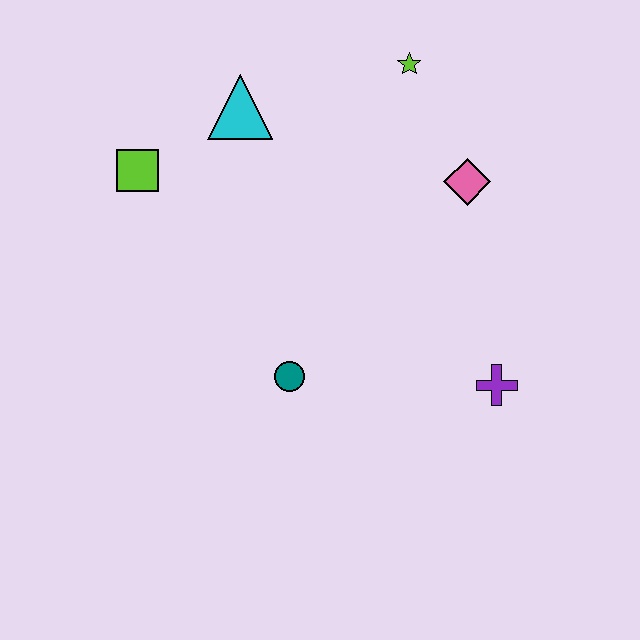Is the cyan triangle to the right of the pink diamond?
No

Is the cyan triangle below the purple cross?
No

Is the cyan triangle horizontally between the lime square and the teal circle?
Yes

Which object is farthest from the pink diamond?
The lime square is farthest from the pink diamond.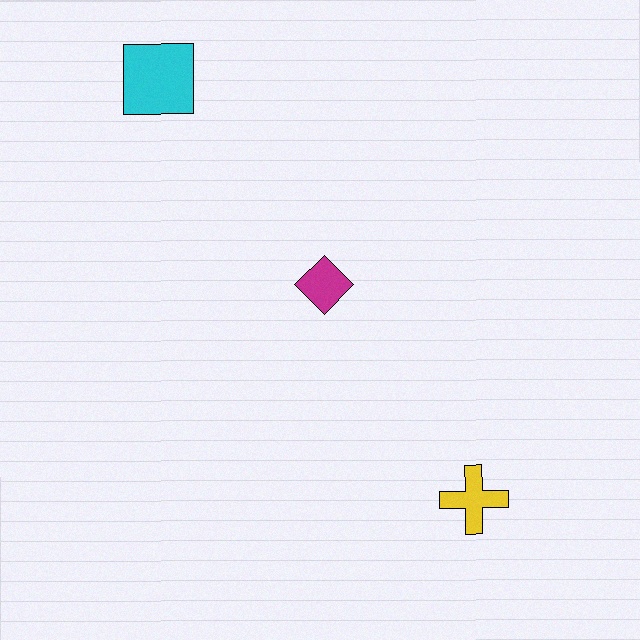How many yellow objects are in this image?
There is 1 yellow object.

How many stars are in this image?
There are no stars.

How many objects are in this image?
There are 3 objects.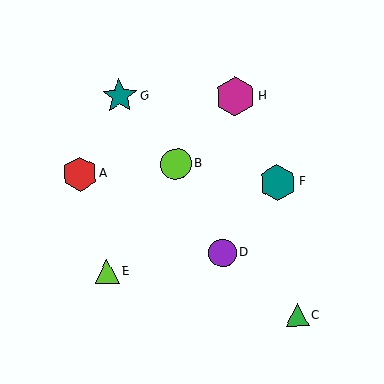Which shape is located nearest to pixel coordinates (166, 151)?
The lime circle (labeled B) at (176, 164) is nearest to that location.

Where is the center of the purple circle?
The center of the purple circle is at (223, 253).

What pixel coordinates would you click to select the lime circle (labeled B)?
Click at (176, 164) to select the lime circle B.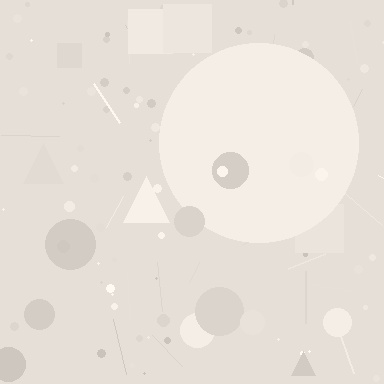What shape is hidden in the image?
A circle is hidden in the image.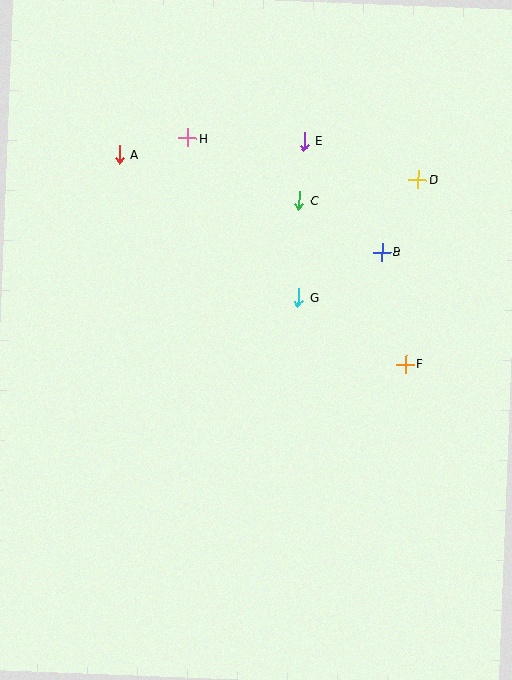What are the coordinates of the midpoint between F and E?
The midpoint between F and E is at (355, 253).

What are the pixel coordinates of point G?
Point G is at (298, 297).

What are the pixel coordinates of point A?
Point A is at (120, 154).